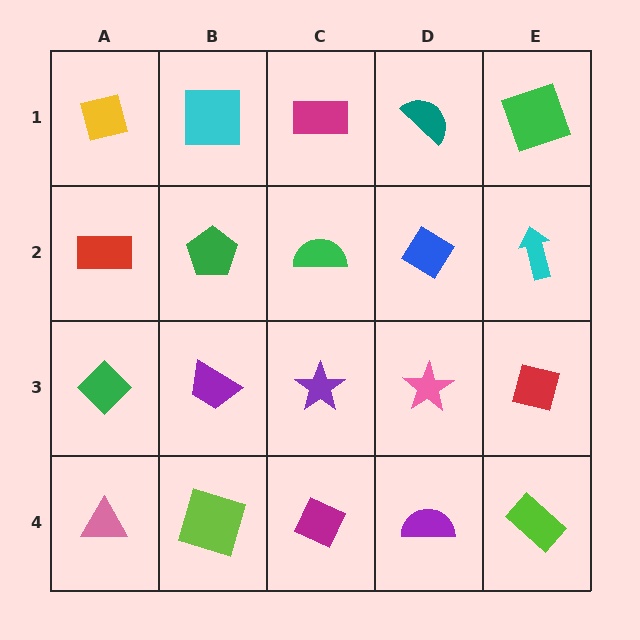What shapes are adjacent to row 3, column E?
A cyan arrow (row 2, column E), a lime rectangle (row 4, column E), a pink star (row 3, column D).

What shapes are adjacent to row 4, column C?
A purple star (row 3, column C), a lime square (row 4, column B), a purple semicircle (row 4, column D).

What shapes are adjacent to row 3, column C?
A green semicircle (row 2, column C), a magenta diamond (row 4, column C), a purple trapezoid (row 3, column B), a pink star (row 3, column D).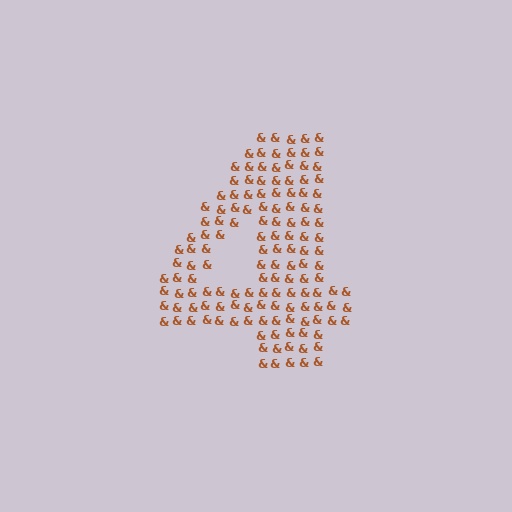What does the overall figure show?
The overall figure shows the digit 4.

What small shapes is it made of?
It is made of small ampersands.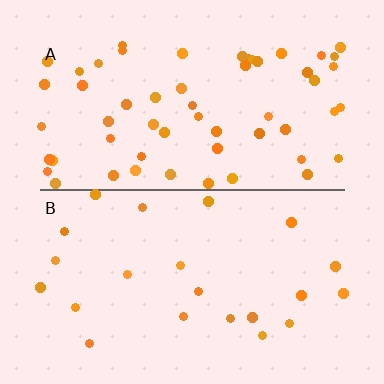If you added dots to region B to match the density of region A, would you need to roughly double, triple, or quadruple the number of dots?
Approximately triple.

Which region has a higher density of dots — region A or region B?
A (the top).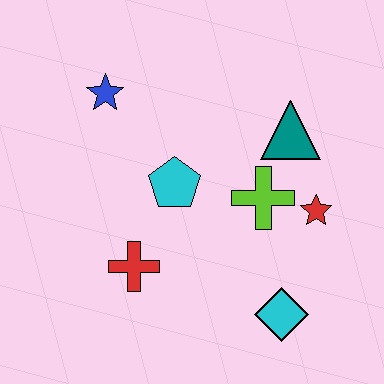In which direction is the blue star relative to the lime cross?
The blue star is to the left of the lime cross.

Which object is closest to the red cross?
The cyan pentagon is closest to the red cross.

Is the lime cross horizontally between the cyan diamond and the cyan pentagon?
Yes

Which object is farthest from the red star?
The blue star is farthest from the red star.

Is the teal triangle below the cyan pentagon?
No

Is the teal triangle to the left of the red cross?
No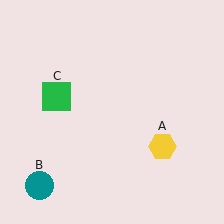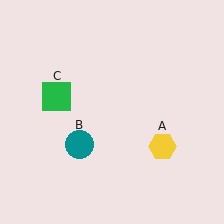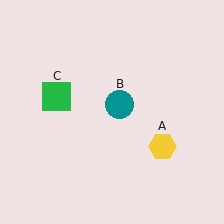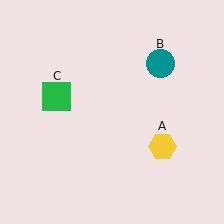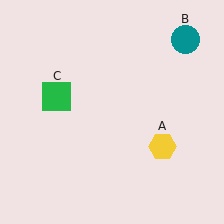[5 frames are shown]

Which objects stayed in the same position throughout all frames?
Yellow hexagon (object A) and green square (object C) remained stationary.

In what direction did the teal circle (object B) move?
The teal circle (object B) moved up and to the right.